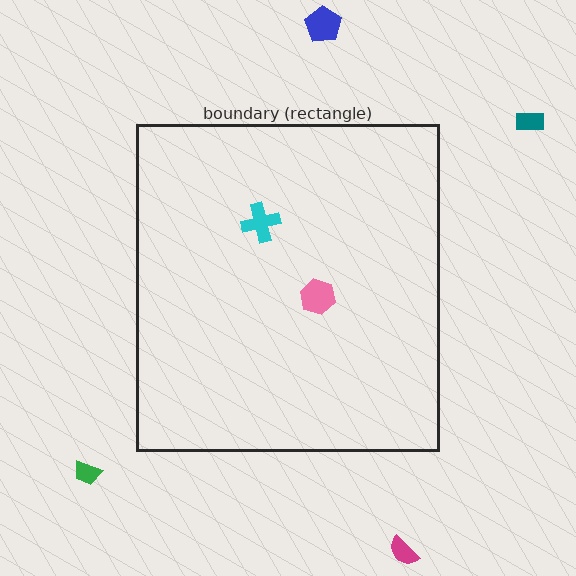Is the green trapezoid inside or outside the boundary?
Outside.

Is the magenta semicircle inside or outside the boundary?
Outside.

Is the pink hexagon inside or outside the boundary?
Inside.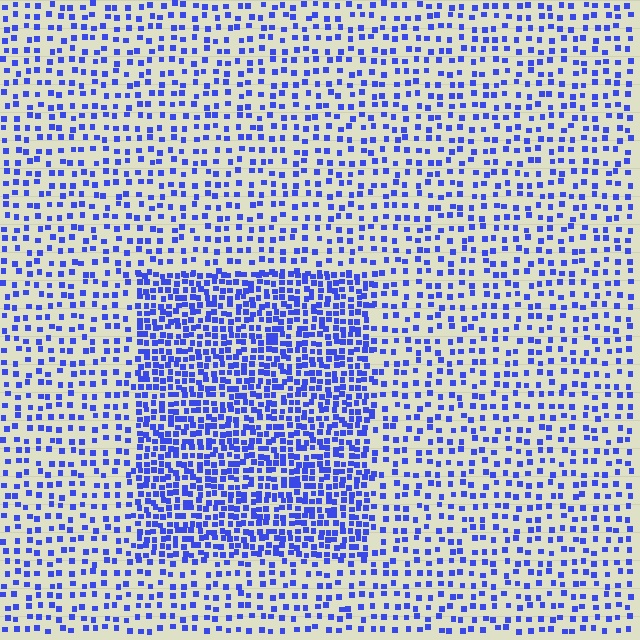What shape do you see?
I see a rectangle.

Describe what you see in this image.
The image contains small blue elements arranged at two different densities. A rectangle-shaped region is visible where the elements are more densely packed than the surrounding area.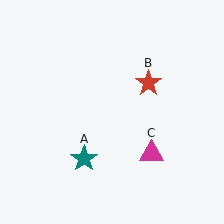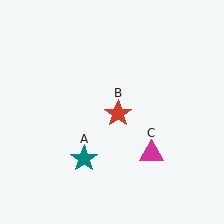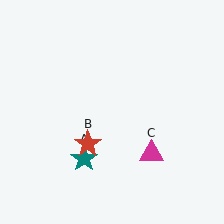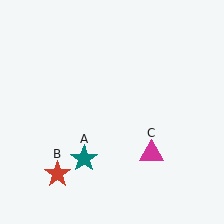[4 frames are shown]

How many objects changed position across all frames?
1 object changed position: red star (object B).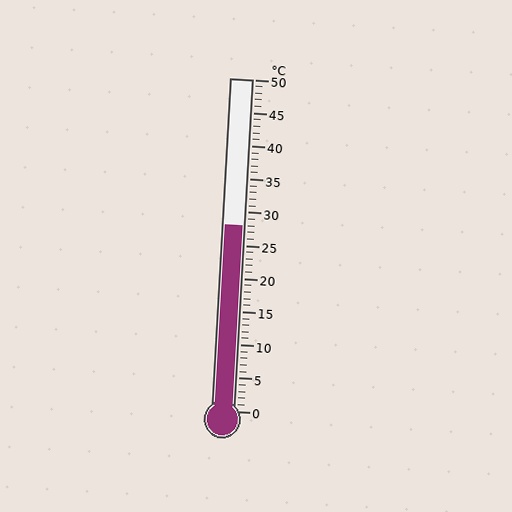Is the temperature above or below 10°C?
The temperature is above 10°C.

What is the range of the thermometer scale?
The thermometer scale ranges from 0°C to 50°C.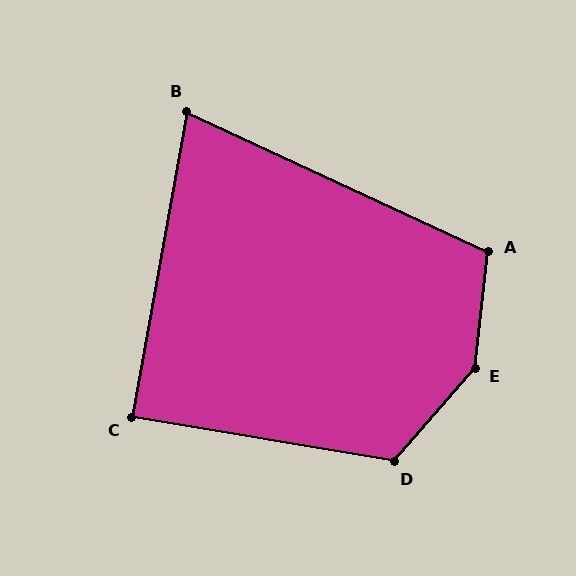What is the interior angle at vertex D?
Approximately 121 degrees (obtuse).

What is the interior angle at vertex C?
Approximately 89 degrees (approximately right).